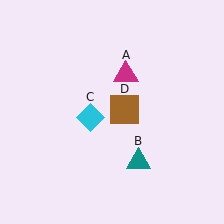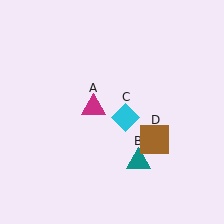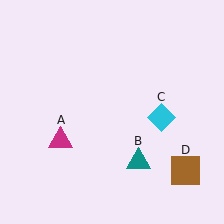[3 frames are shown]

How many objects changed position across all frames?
3 objects changed position: magenta triangle (object A), cyan diamond (object C), brown square (object D).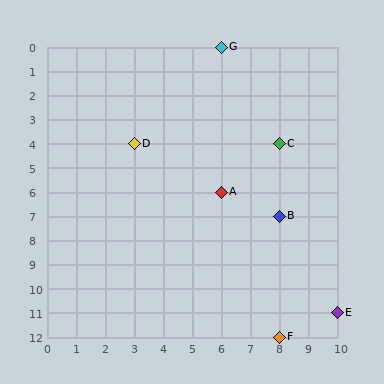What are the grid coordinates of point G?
Point G is at grid coordinates (6, 0).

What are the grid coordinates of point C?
Point C is at grid coordinates (8, 4).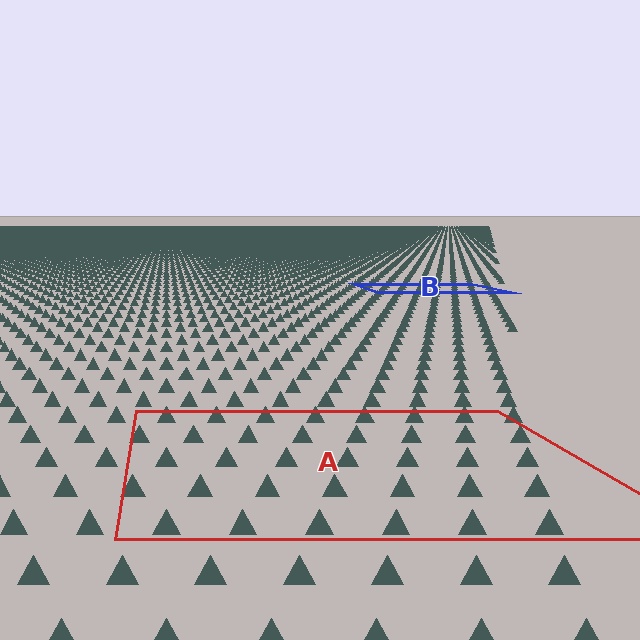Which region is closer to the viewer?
Region A is closer. The texture elements there are larger and more spread out.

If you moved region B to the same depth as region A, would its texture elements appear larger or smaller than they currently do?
They would appear larger. At a closer depth, the same texture elements are projected at a bigger on-screen size.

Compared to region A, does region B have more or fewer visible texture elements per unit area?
Region B has more texture elements per unit area — they are packed more densely because it is farther away.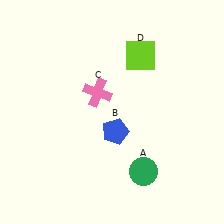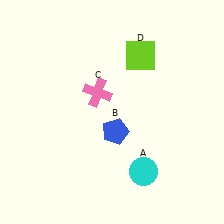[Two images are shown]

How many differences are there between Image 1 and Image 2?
There is 1 difference between the two images.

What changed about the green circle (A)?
In Image 1, A is green. In Image 2, it changed to cyan.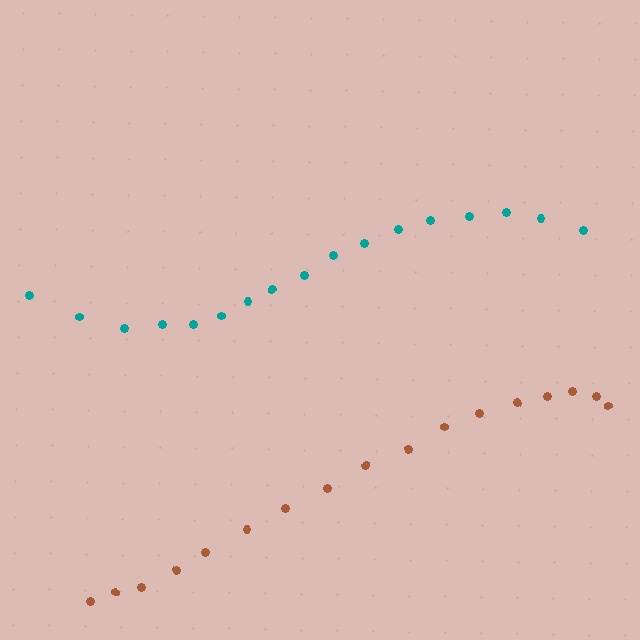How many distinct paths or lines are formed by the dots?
There are 2 distinct paths.